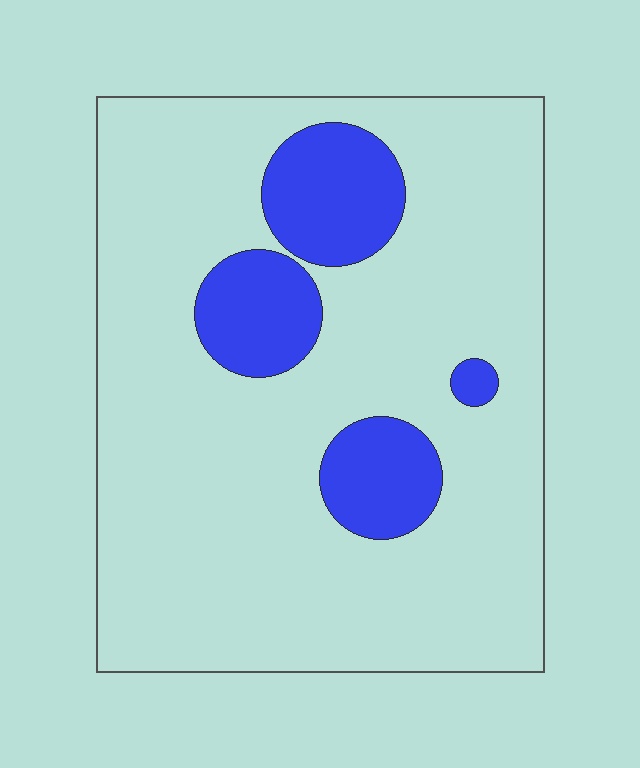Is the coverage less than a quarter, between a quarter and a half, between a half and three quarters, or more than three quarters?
Less than a quarter.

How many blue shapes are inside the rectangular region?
4.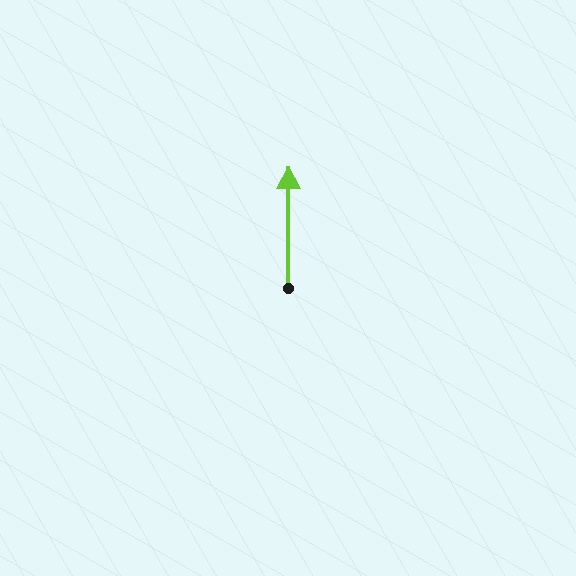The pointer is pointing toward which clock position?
Roughly 12 o'clock.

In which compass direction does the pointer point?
North.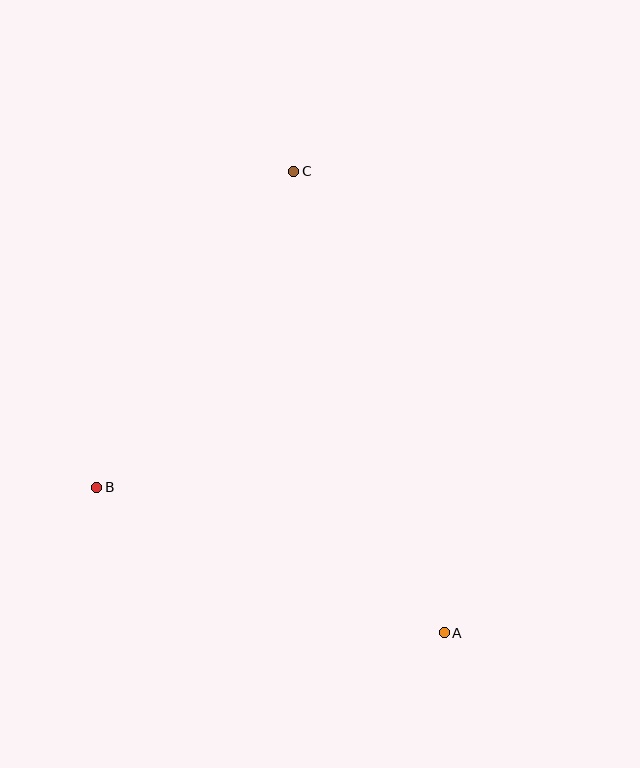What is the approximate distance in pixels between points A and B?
The distance between A and B is approximately 377 pixels.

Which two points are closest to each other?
Points B and C are closest to each other.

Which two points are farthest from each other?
Points A and C are farthest from each other.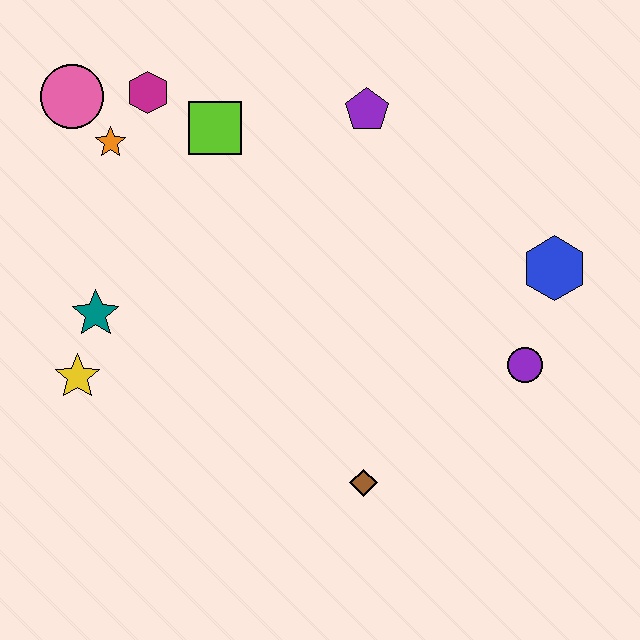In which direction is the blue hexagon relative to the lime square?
The blue hexagon is to the right of the lime square.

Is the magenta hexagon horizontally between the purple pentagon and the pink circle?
Yes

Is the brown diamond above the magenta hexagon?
No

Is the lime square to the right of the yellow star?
Yes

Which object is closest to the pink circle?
The orange star is closest to the pink circle.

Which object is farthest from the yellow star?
The blue hexagon is farthest from the yellow star.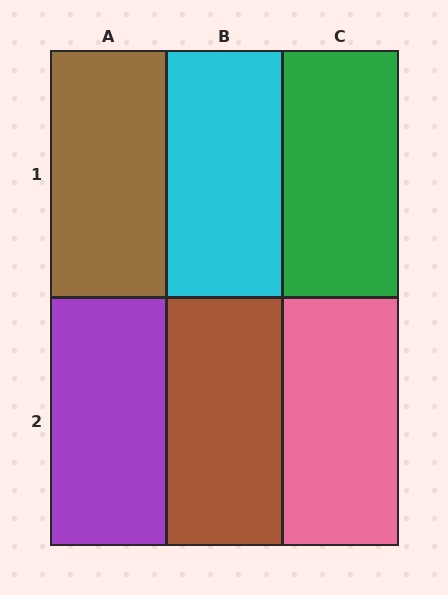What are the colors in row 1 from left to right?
Brown, cyan, green.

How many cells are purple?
1 cell is purple.